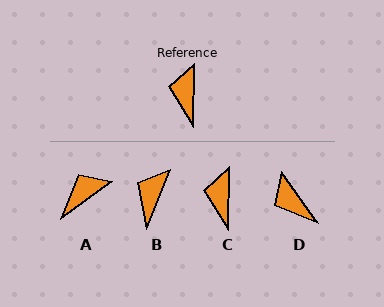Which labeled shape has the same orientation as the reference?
C.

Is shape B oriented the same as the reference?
No, it is off by about 21 degrees.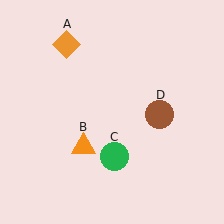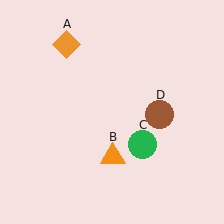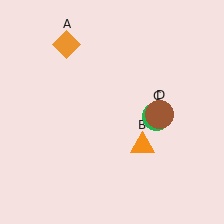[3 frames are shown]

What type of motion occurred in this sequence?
The orange triangle (object B), green circle (object C) rotated counterclockwise around the center of the scene.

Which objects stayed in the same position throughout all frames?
Orange diamond (object A) and brown circle (object D) remained stationary.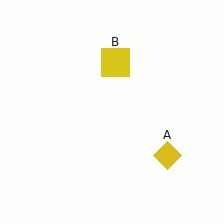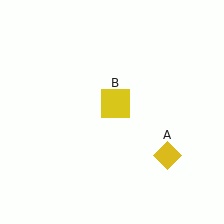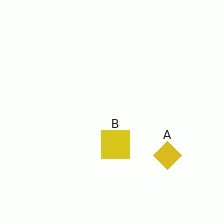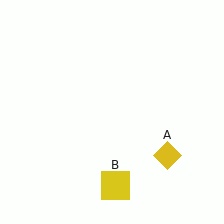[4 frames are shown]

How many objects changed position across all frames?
1 object changed position: yellow square (object B).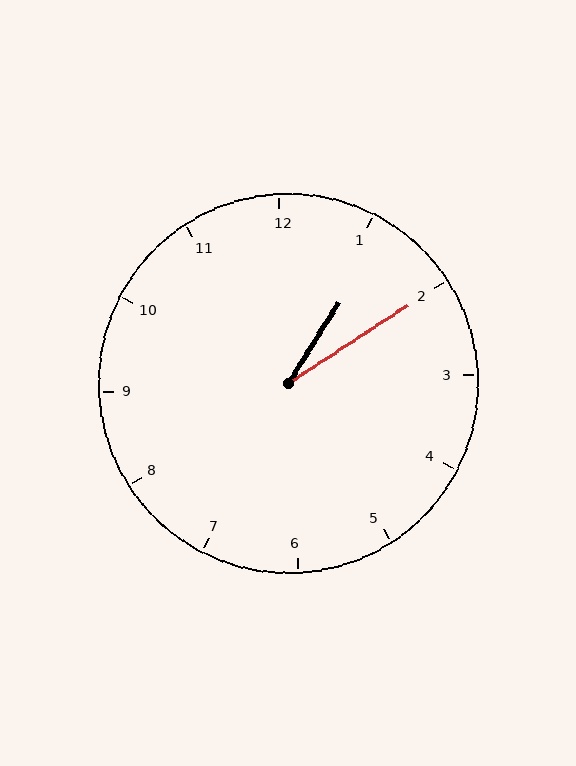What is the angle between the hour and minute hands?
Approximately 25 degrees.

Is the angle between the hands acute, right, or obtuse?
It is acute.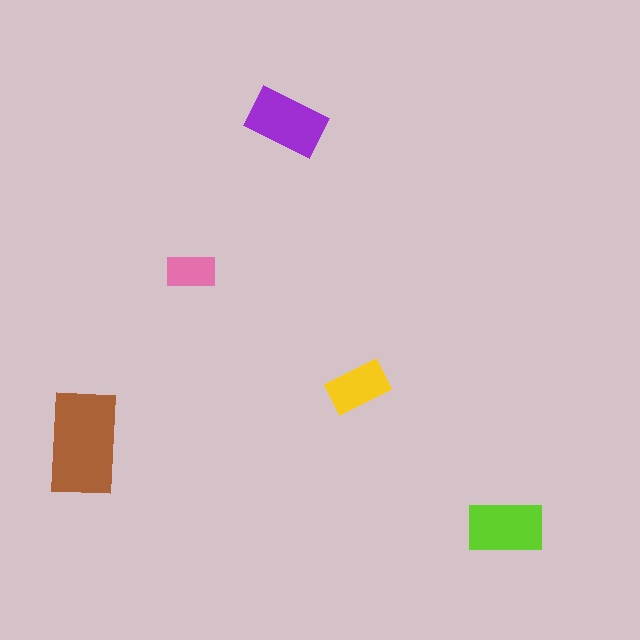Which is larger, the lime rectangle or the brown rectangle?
The brown one.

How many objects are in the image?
There are 5 objects in the image.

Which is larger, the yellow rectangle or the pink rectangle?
The yellow one.